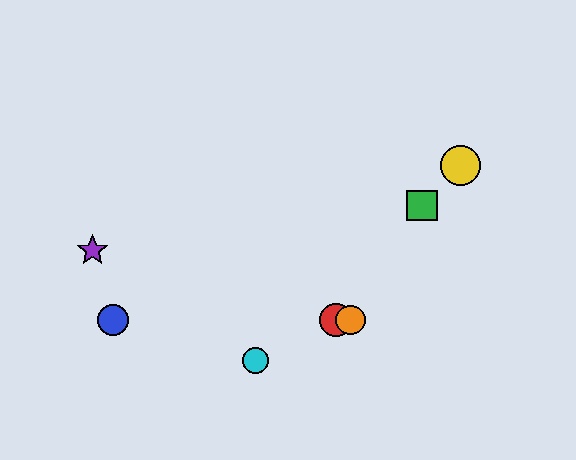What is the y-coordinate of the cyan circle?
The cyan circle is at y≈360.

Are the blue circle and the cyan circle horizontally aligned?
No, the blue circle is at y≈320 and the cyan circle is at y≈360.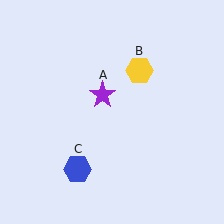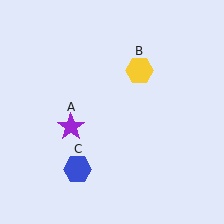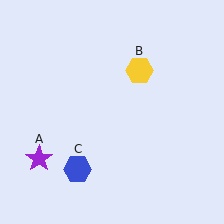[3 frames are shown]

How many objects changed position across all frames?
1 object changed position: purple star (object A).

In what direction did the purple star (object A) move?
The purple star (object A) moved down and to the left.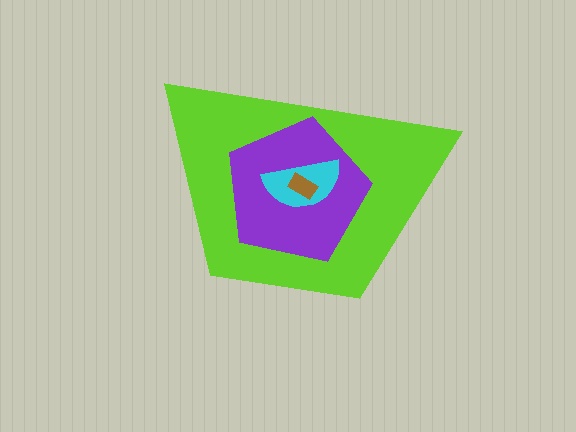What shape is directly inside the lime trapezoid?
The purple pentagon.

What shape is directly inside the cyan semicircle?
The brown rectangle.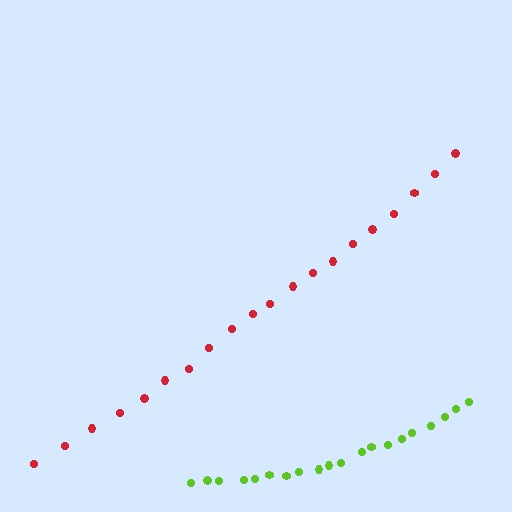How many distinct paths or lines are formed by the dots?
There are 2 distinct paths.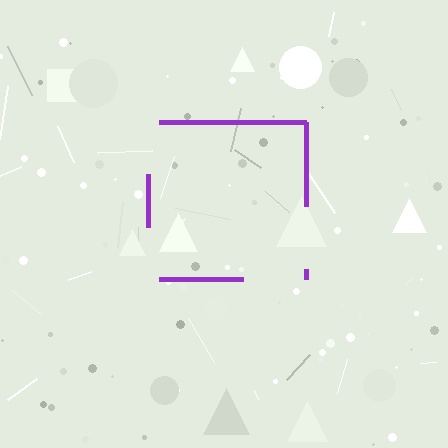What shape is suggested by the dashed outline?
The dashed outline suggests a square.